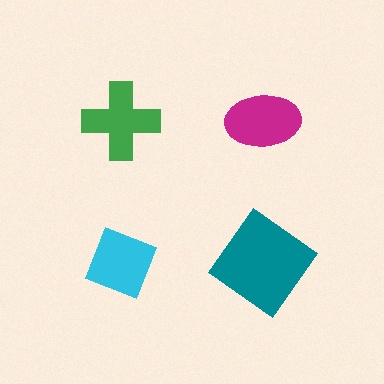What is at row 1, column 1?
A green cross.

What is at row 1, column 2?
A magenta ellipse.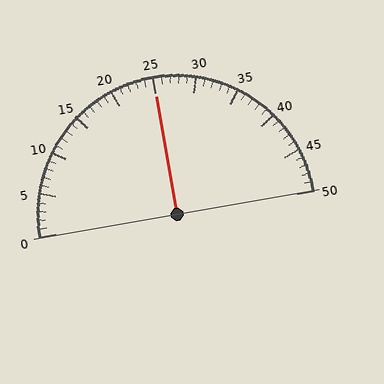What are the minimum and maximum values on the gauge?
The gauge ranges from 0 to 50.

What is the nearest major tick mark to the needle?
The nearest major tick mark is 25.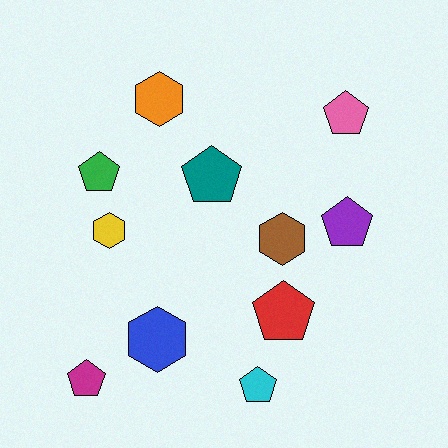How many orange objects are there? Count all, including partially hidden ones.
There is 1 orange object.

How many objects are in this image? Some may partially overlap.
There are 11 objects.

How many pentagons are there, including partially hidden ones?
There are 7 pentagons.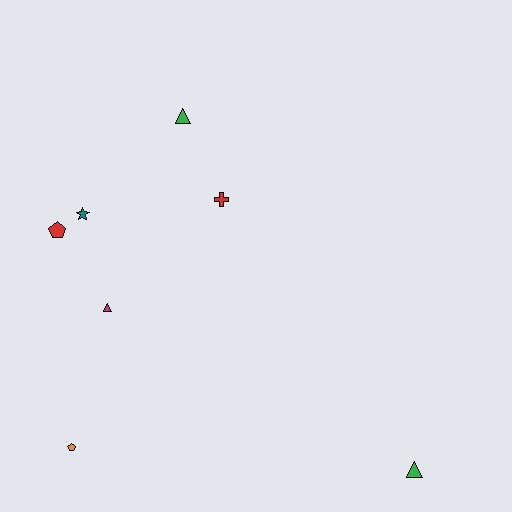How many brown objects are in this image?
There are no brown objects.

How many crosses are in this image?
There is 1 cross.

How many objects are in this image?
There are 7 objects.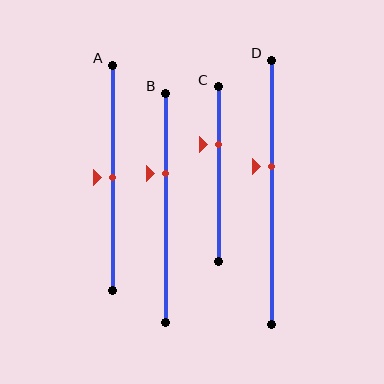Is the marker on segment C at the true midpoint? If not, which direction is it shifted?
No, the marker on segment C is shifted upward by about 17% of the segment length.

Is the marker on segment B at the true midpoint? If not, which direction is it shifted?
No, the marker on segment B is shifted upward by about 15% of the segment length.